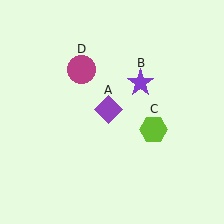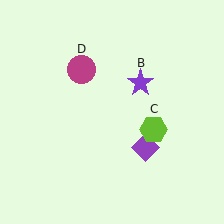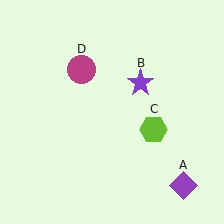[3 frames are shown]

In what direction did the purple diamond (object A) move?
The purple diamond (object A) moved down and to the right.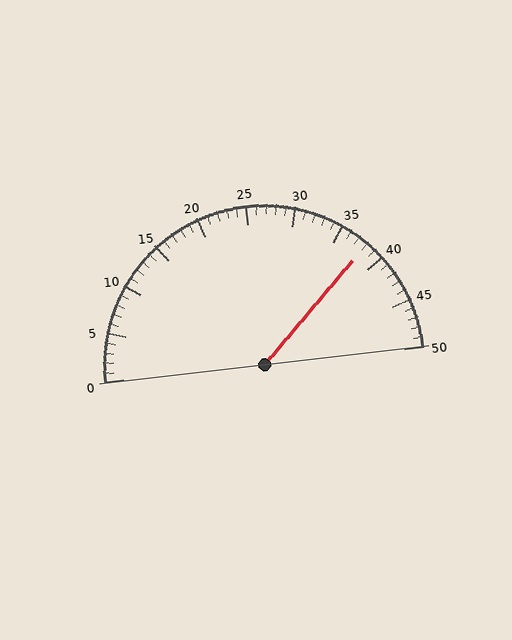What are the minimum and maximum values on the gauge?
The gauge ranges from 0 to 50.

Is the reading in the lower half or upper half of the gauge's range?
The reading is in the upper half of the range (0 to 50).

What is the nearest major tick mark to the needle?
The nearest major tick mark is 40.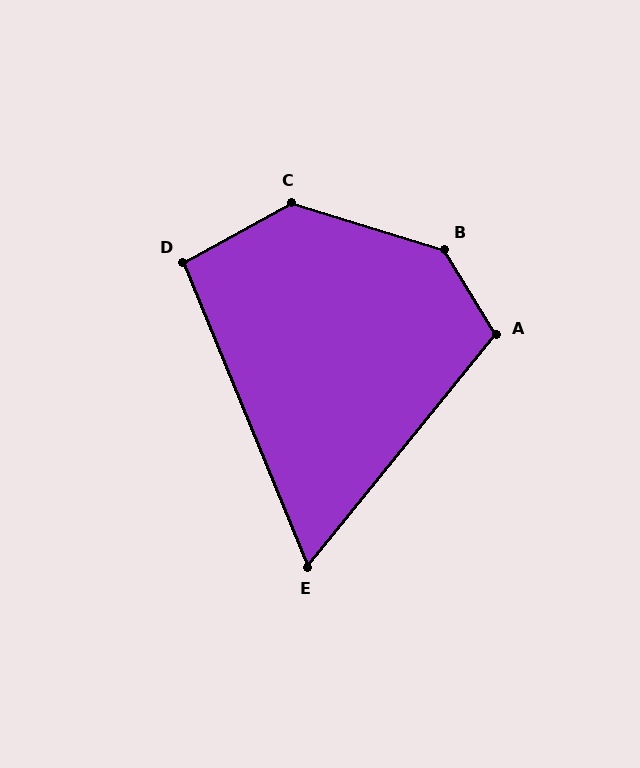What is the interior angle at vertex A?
Approximately 109 degrees (obtuse).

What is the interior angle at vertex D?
Approximately 96 degrees (obtuse).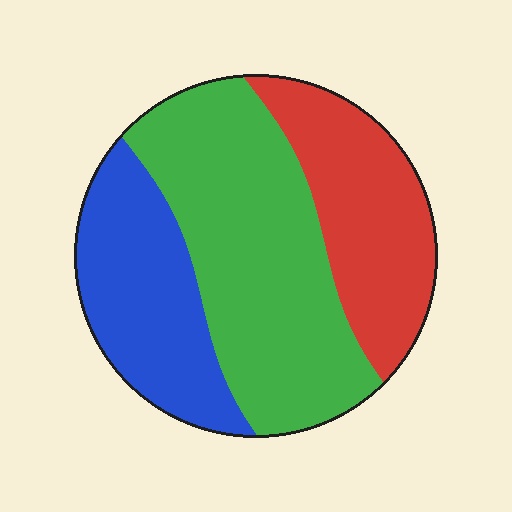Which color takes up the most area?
Green, at roughly 45%.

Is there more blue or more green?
Green.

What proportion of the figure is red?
Red takes up about one quarter (1/4) of the figure.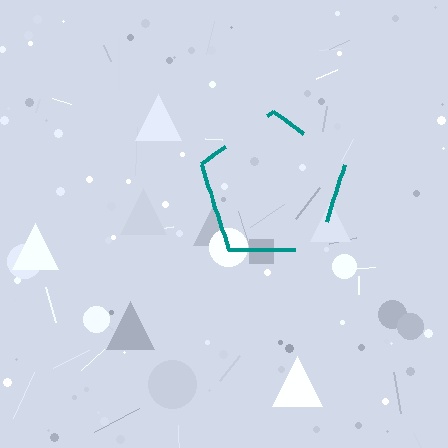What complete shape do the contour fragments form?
The contour fragments form a pentagon.